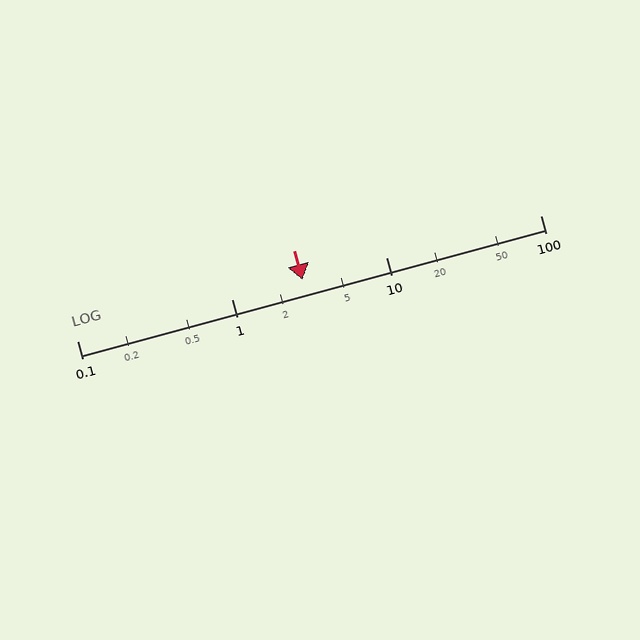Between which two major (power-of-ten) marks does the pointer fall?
The pointer is between 1 and 10.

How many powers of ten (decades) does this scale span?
The scale spans 3 decades, from 0.1 to 100.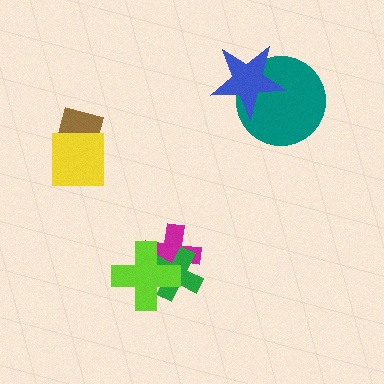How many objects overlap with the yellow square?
1 object overlaps with the yellow square.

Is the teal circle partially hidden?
Yes, it is partially covered by another shape.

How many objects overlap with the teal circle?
1 object overlaps with the teal circle.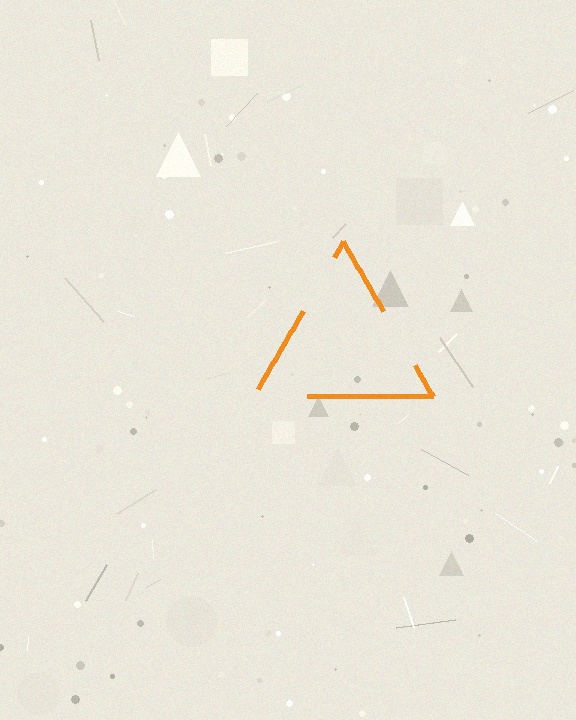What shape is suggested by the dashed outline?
The dashed outline suggests a triangle.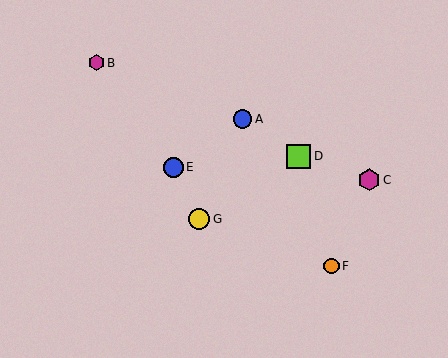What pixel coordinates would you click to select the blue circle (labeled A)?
Click at (242, 119) to select the blue circle A.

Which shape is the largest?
The lime square (labeled D) is the largest.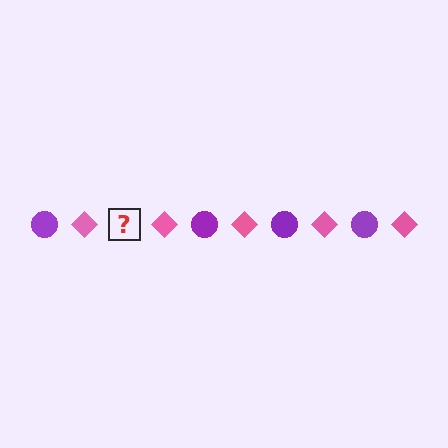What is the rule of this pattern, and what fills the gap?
The rule is that the pattern alternates between purple circle and pink diamond. The gap should be filled with a purple circle.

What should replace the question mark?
The question mark should be replaced with a purple circle.